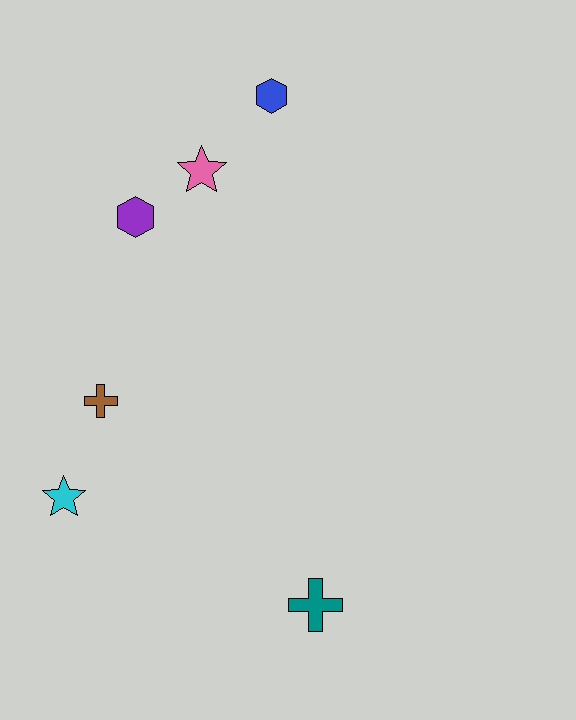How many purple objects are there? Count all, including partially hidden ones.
There is 1 purple object.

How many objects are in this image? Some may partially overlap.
There are 6 objects.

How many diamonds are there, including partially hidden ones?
There are no diamonds.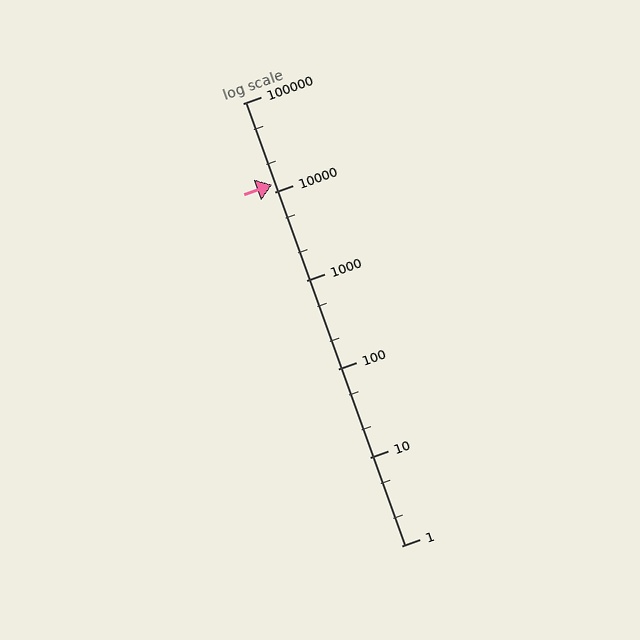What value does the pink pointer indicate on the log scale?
The pointer indicates approximately 12000.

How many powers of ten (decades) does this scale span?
The scale spans 5 decades, from 1 to 100000.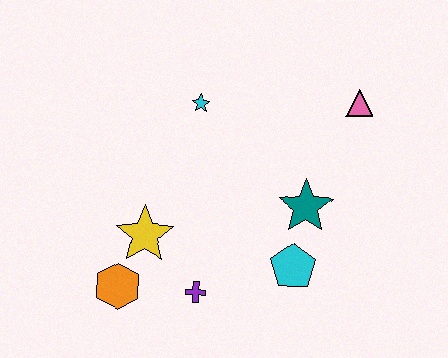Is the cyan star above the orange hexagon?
Yes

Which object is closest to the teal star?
The cyan pentagon is closest to the teal star.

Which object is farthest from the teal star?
The orange hexagon is farthest from the teal star.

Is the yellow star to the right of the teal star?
No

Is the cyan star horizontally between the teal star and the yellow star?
Yes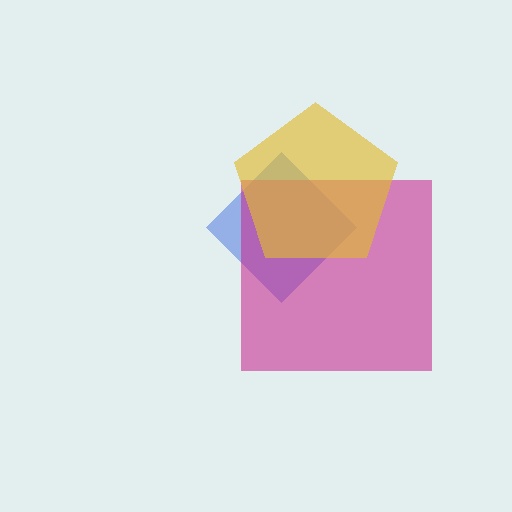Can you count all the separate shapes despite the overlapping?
Yes, there are 3 separate shapes.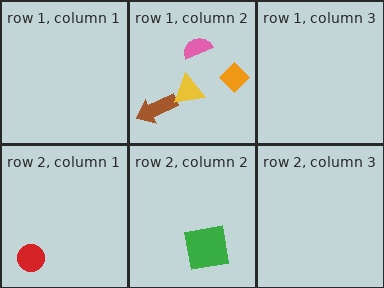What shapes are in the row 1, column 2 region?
The brown arrow, the yellow triangle, the pink semicircle, the orange diamond.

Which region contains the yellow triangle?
The row 1, column 2 region.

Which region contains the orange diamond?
The row 1, column 2 region.